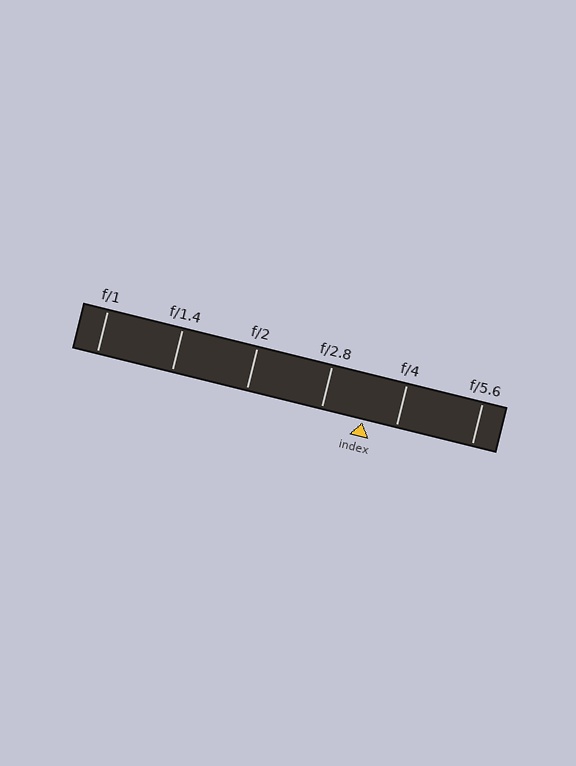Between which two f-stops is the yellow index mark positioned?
The index mark is between f/2.8 and f/4.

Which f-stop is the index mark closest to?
The index mark is closest to f/4.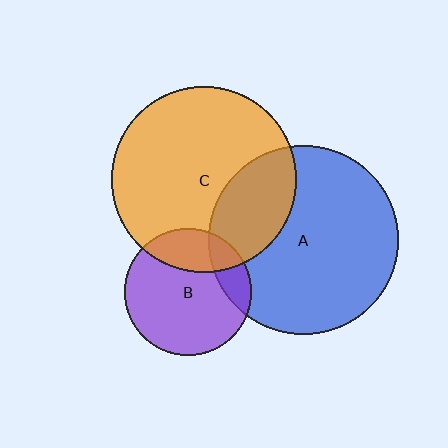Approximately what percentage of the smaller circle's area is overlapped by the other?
Approximately 25%.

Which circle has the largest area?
Circle A (blue).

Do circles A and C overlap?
Yes.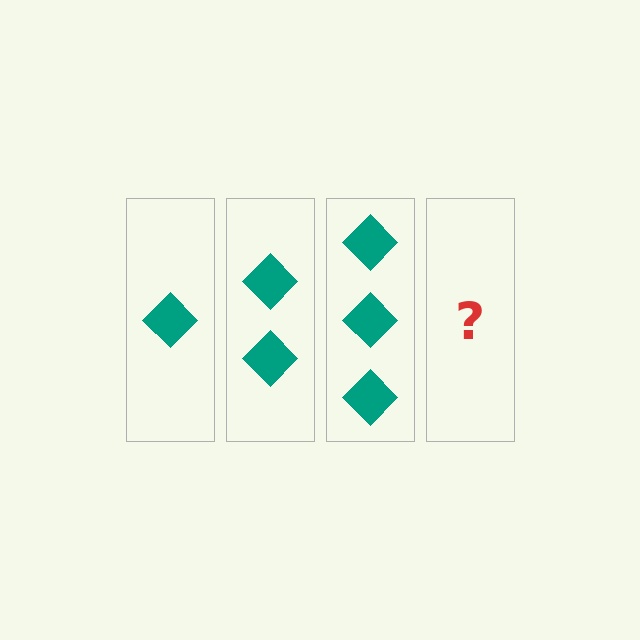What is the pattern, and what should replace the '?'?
The pattern is that each step adds one more diamond. The '?' should be 4 diamonds.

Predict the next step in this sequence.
The next step is 4 diamonds.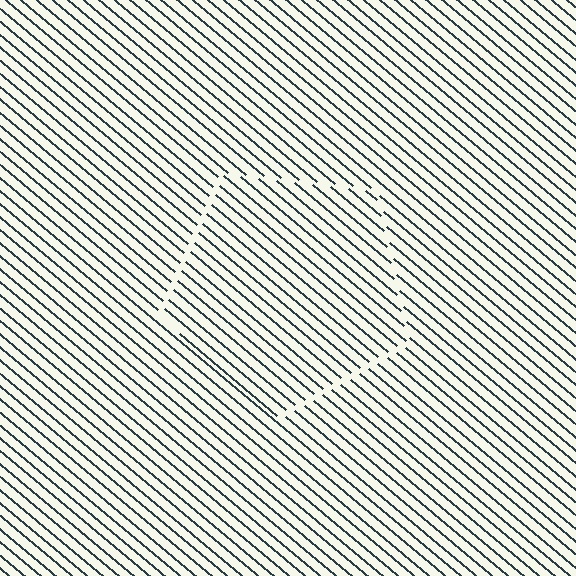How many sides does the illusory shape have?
5 sides — the line-ends trace a pentagon.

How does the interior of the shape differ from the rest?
The interior of the shape contains the same grating, shifted by half a period — the contour is defined by the phase discontinuity where line-ends from the inner and outer gratings abut.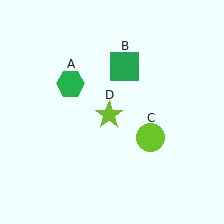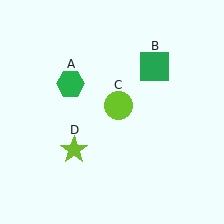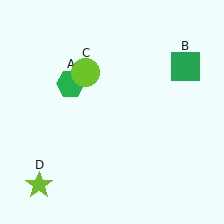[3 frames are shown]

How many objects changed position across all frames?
3 objects changed position: green square (object B), lime circle (object C), lime star (object D).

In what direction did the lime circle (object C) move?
The lime circle (object C) moved up and to the left.